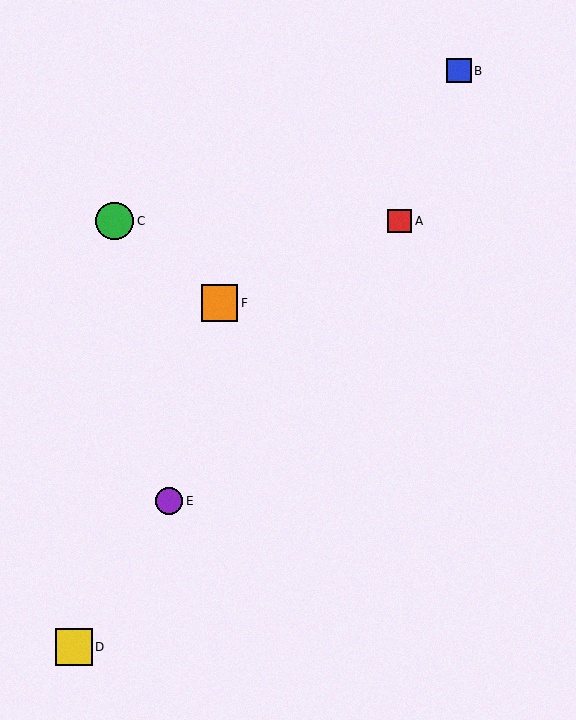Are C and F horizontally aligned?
No, C is at y≈221 and F is at y≈303.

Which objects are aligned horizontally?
Objects A, C are aligned horizontally.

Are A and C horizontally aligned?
Yes, both are at y≈221.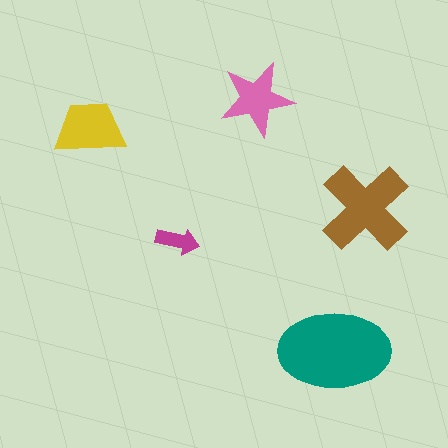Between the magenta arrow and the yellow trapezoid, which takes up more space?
The yellow trapezoid.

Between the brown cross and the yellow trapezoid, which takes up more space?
The brown cross.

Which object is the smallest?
The magenta arrow.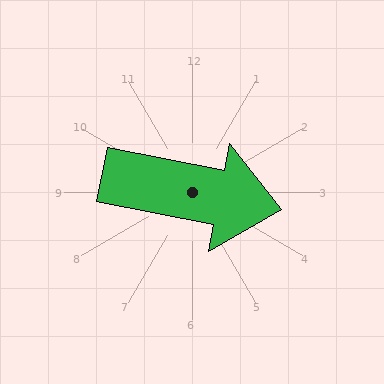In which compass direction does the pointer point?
East.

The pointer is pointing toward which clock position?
Roughly 3 o'clock.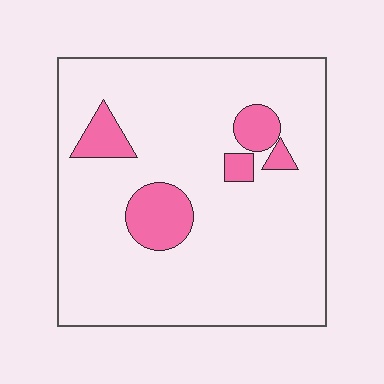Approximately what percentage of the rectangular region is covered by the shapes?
Approximately 10%.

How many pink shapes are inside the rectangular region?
5.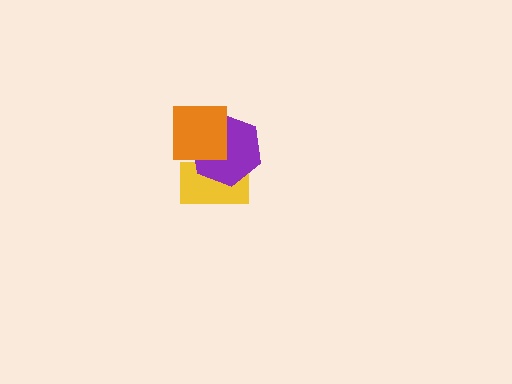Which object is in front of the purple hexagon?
The orange square is in front of the purple hexagon.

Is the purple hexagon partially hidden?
Yes, it is partially covered by another shape.